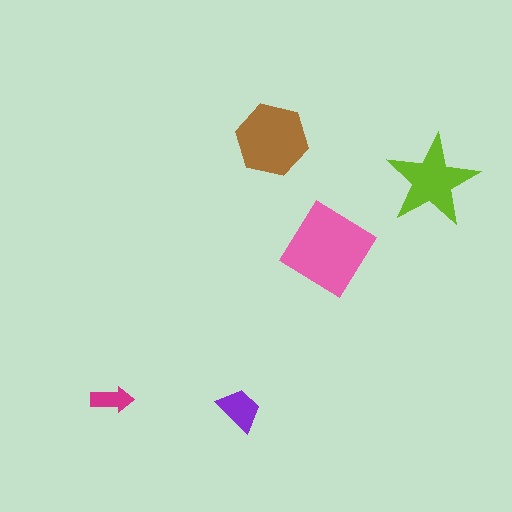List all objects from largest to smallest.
The pink diamond, the brown hexagon, the lime star, the purple trapezoid, the magenta arrow.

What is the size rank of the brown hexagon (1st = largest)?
2nd.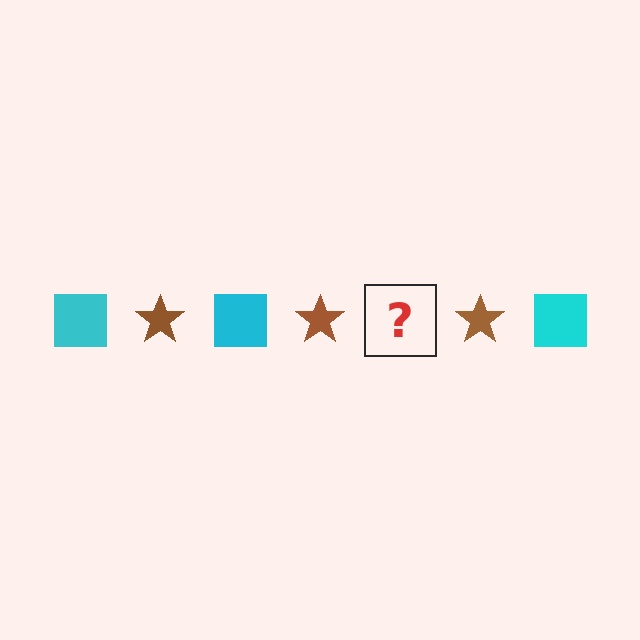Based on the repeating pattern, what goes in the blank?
The blank should be a cyan square.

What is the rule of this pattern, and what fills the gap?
The rule is that the pattern alternates between cyan square and brown star. The gap should be filled with a cyan square.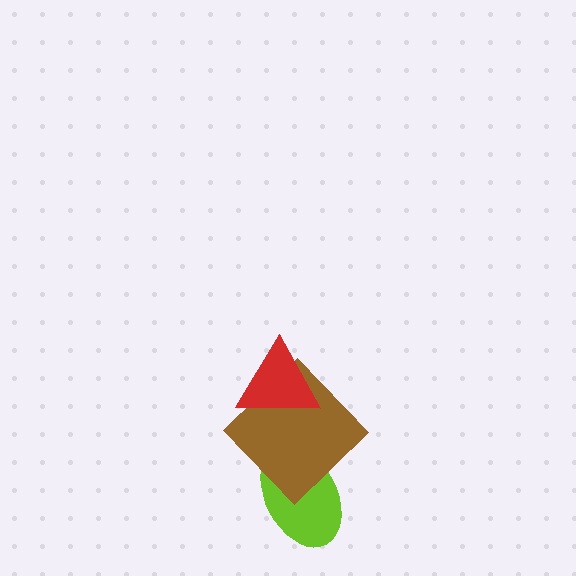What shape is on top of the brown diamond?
The red triangle is on top of the brown diamond.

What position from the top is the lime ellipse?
The lime ellipse is 3rd from the top.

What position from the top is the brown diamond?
The brown diamond is 2nd from the top.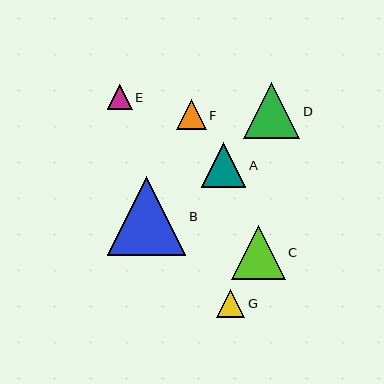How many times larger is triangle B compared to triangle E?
Triangle B is approximately 3.1 times the size of triangle E.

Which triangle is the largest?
Triangle B is the largest with a size of approximately 78 pixels.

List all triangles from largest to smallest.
From largest to smallest: B, D, C, A, F, G, E.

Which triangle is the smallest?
Triangle E is the smallest with a size of approximately 25 pixels.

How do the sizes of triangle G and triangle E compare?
Triangle G and triangle E are approximately the same size.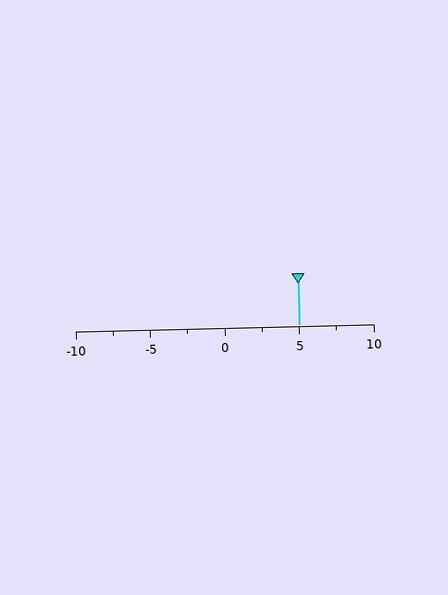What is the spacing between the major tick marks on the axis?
The major ticks are spaced 5 apart.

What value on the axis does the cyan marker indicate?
The marker indicates approximately 5.